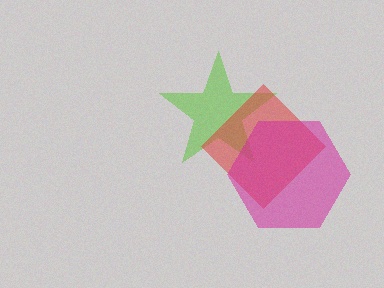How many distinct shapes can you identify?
There are 3 distinct shapes: a lime star, a red diamond, a magenta hexagon.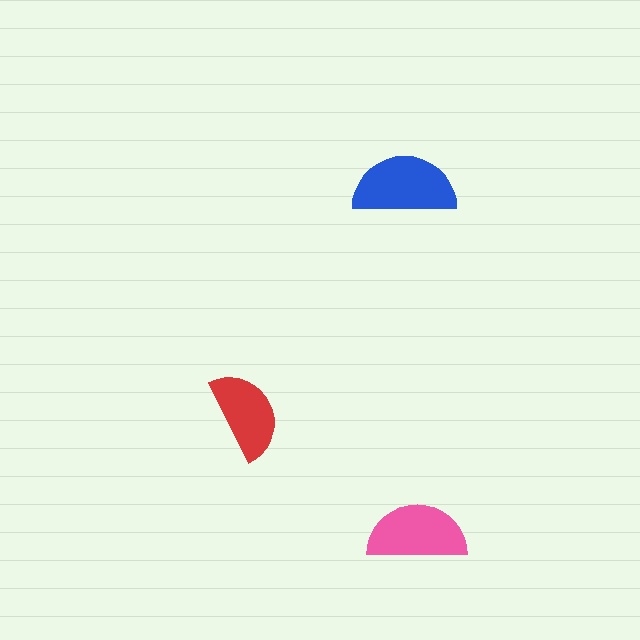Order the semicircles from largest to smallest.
the blue one, the pink one, the red one.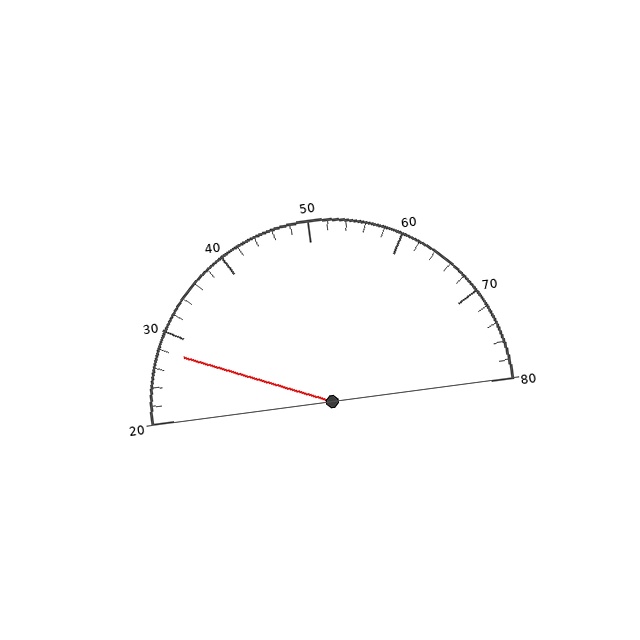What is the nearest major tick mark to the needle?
The nearest major tick mark is 30.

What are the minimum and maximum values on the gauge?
The gauge ranges from 20 to 80.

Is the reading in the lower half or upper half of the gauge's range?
The reading is in the lower half of the range (20 to 80).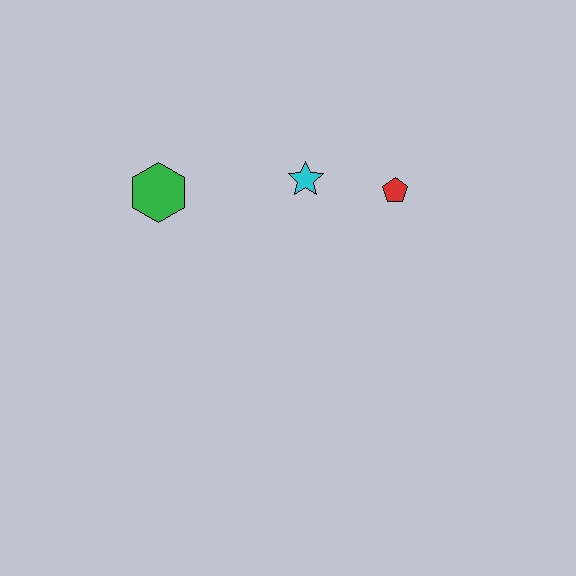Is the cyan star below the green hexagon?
No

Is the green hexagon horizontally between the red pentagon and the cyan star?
No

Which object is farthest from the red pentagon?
The green hexagon is farthest from the red pentagon.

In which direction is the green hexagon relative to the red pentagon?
The green hexagon is to the left of the red pentagon.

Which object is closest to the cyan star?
The red pentagon is closest to the cyan star.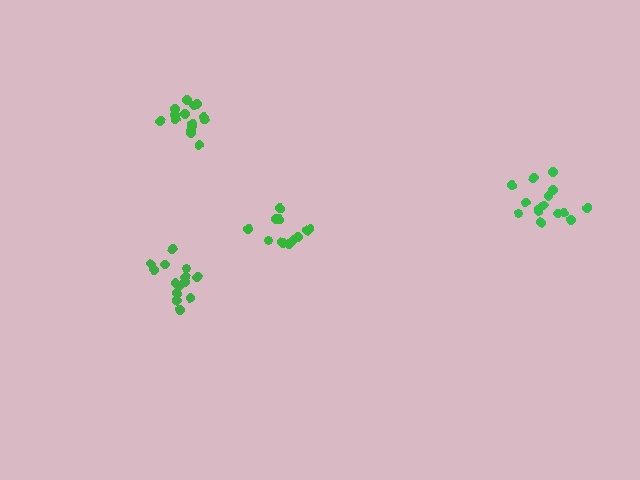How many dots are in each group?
Group 1: 16 dots, Group 2: 14 dots, Group 3: 15 dots, Group 4: 12 dots (57 total).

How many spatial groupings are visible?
There are 4 spatial groupings.